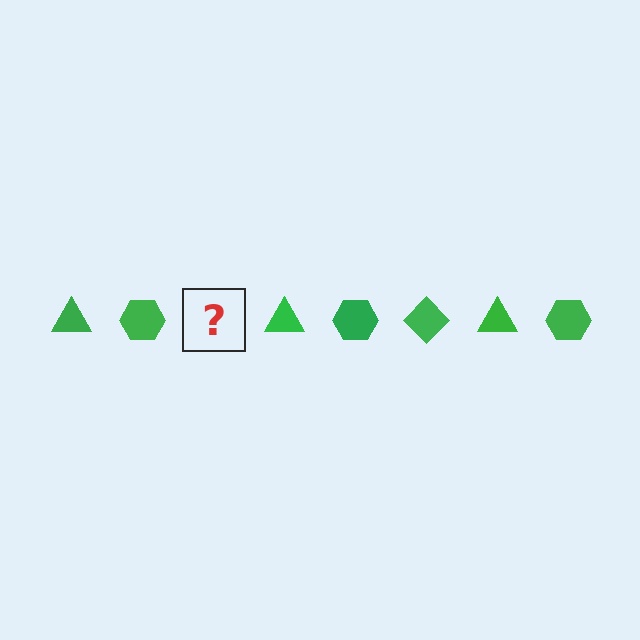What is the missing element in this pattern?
The missing element is a green diamond.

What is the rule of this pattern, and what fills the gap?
The rule is that the pattern cycles through triangle, hexagon, diamond shapes in green. The gap should be filled with a green diamond.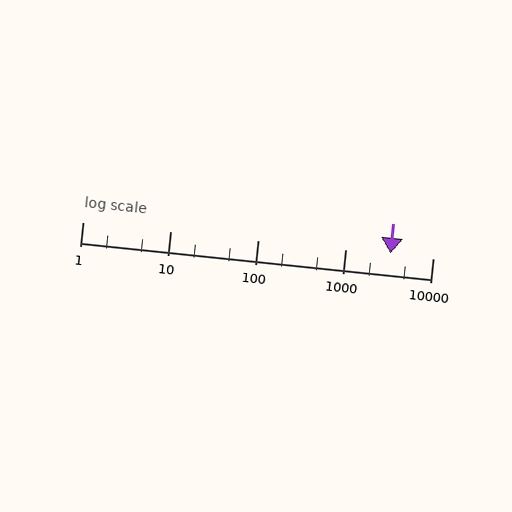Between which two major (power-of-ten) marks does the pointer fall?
The pointer is between 1000 and 10000.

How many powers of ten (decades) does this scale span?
The scale spans 4 decades, from 1 to 10000.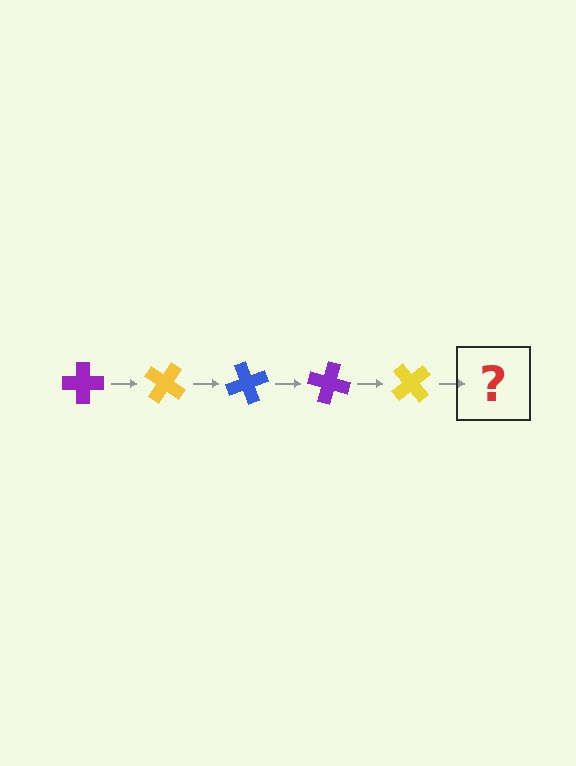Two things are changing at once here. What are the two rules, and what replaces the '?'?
The two rules are that it rotates 35 degrees each step and the color cycles through purple, yellow, and blue. The '?' should be a blue cross, rotated 175 degrees from the start.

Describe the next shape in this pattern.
It should be a blue cross, rotated 175 degrees from the start.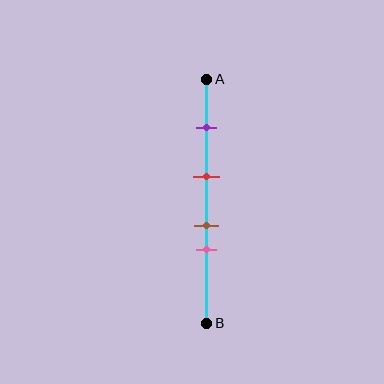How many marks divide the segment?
There are 4 marks dividing the segment.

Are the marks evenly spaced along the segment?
No, the marks are not evenly spaced.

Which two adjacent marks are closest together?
The brown and pink marks are the closest adjacent pair.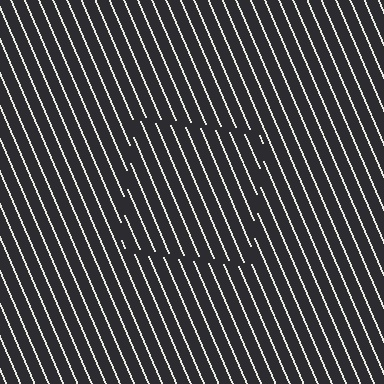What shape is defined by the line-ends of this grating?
An illusory square. The interior of the shape contains the same grating, shifted by half a period — the contour is defined by the phase discontinuity where line-ends from the inner and outer gratings abut.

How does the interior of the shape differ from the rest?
The interior of the shape contains the same grating, shifted by half a period — the contour is defined by the phase discontinuity where line-ends from the inner and outer gratings abut.